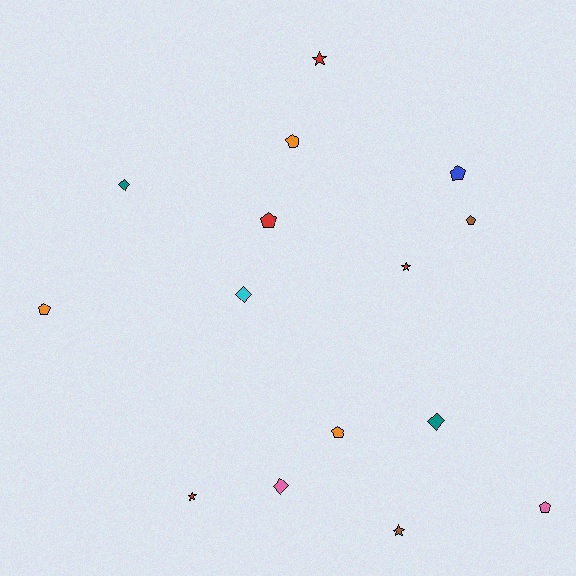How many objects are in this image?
There are 15 objects.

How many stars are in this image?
There are 4 stars.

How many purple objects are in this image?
There are no purple objects.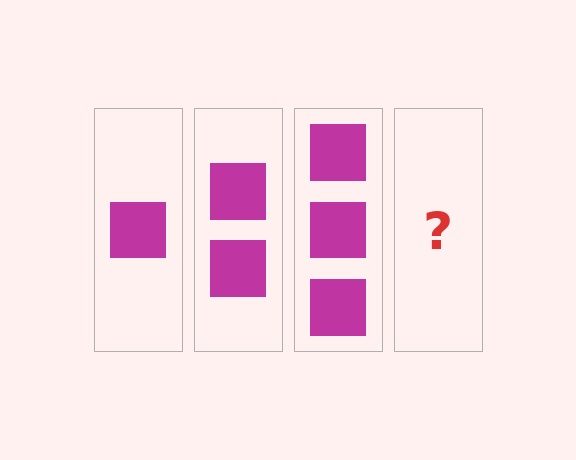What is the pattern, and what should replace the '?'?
The pattern is that each step adds one more square. The '?' should be 4 squares.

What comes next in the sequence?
The next element should be 4 squares.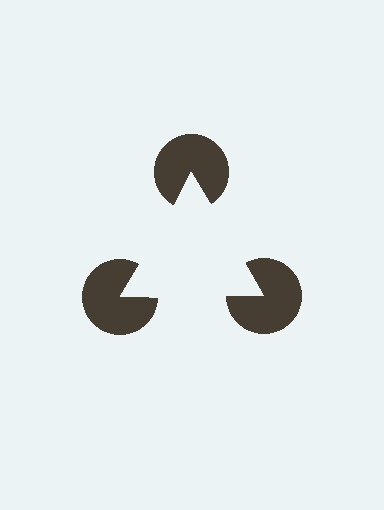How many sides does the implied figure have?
3 sides.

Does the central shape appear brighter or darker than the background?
It typically appears slightly brighter than the background, even though no actual brightness change is drawn.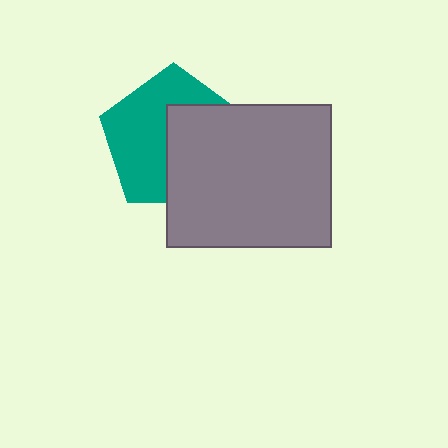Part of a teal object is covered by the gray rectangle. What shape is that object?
It is a pentagon.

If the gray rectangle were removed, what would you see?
You would see the complete teal pentagon.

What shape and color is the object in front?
The object in front is a gray rectangle.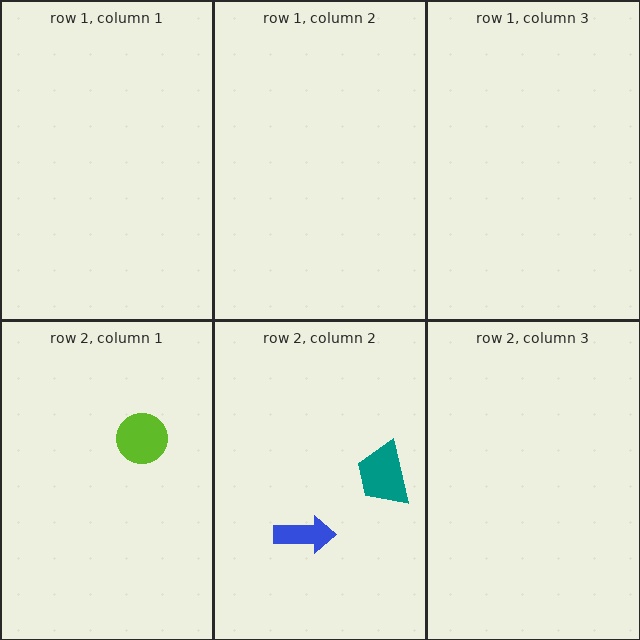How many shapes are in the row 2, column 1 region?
1.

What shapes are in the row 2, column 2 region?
The blue arrow, the teal trapezoid.